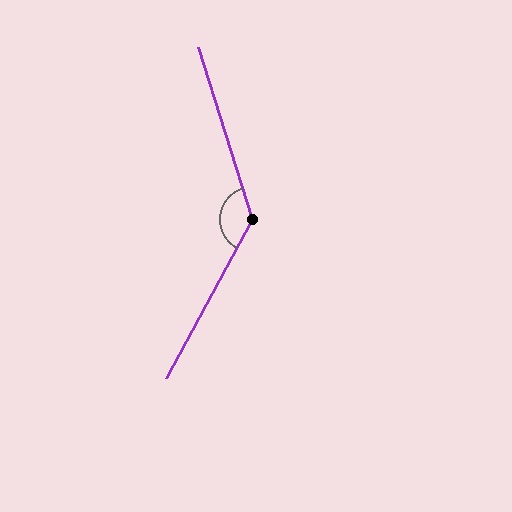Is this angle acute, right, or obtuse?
It is obtuse.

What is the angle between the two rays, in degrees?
Approximately 134 degrees.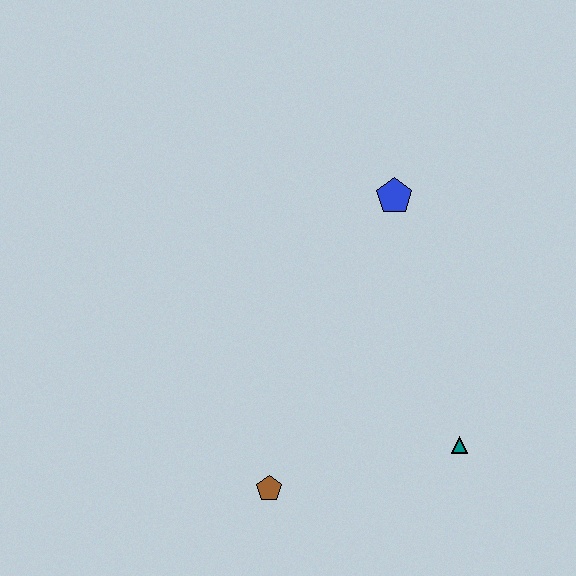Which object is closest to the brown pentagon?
The teal triangle is closest to the brown pentagon.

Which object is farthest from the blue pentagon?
The brown pentagon is farthest from the blue pentagon.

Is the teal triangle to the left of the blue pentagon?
No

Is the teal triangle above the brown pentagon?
Yes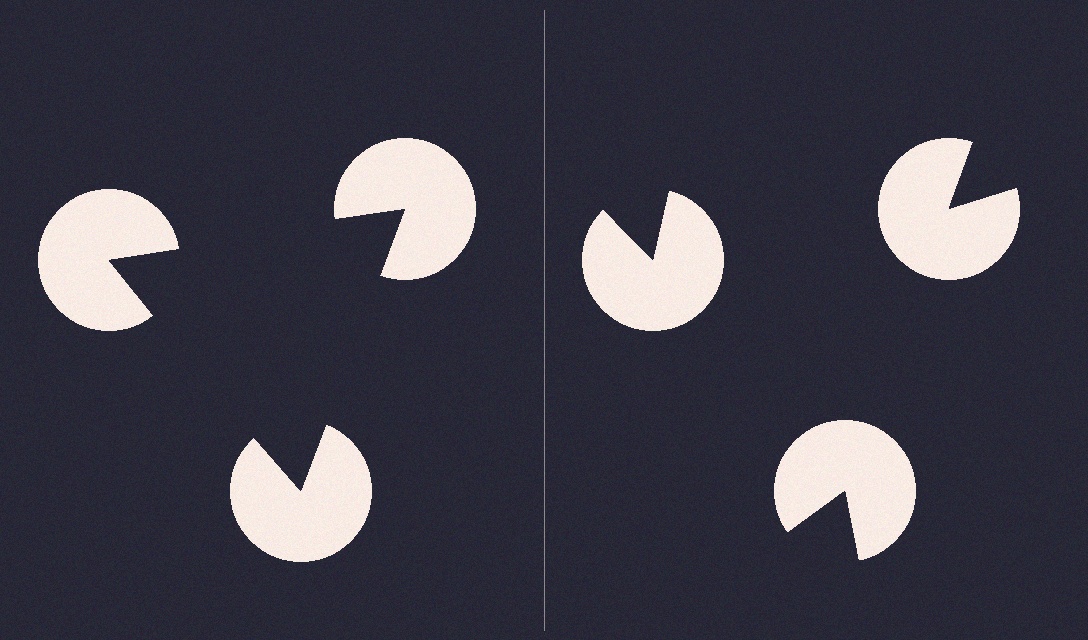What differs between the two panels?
The pac-man discs are positioned identically on both sides; only the wedge orientations differ. On the left they align to a triangle; on the right they are misaligned.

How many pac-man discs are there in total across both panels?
6 — 3 on each side.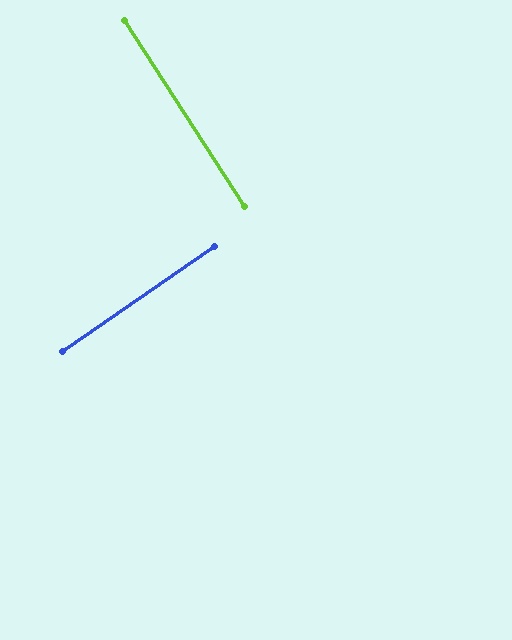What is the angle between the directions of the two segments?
Approximately 88 degrees.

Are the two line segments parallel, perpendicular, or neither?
Perpendicular — they meet at approximately 88°.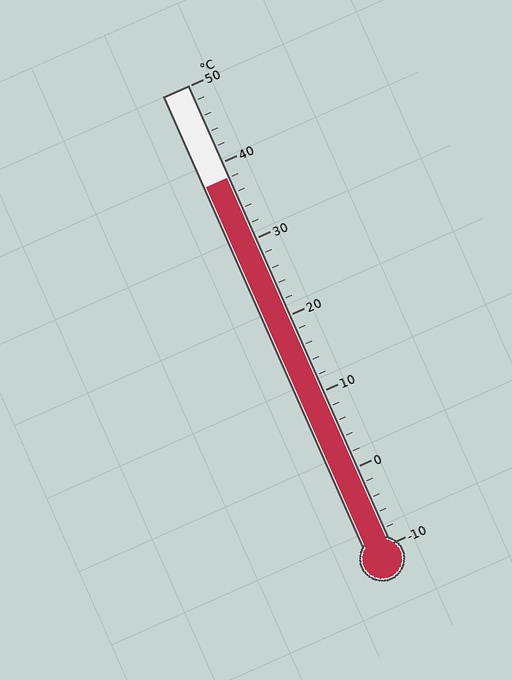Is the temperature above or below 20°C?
The temperature is above 20°C.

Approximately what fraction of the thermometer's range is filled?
The thermometer is filled to approximately 80% of its range.